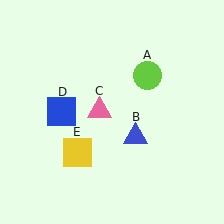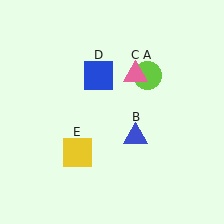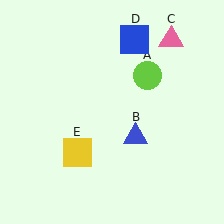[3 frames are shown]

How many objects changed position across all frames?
2 objects changed position: pink triangle (object C), blue square (object D).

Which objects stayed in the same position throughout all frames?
Lime circle (object A) and blue triangle (object B) and yellow square (object E) remained stationary.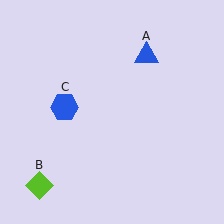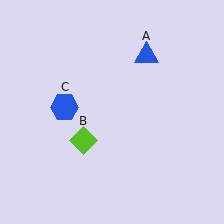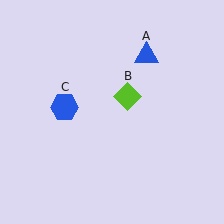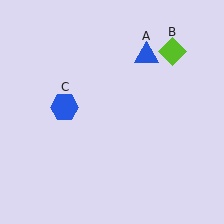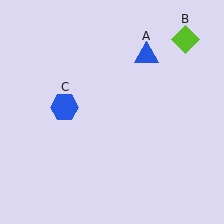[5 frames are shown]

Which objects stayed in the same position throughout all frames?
Blue triangle (object A) and blue hexagon (object C) remained stationary.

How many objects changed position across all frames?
1 object changed position: lime diamond (object B).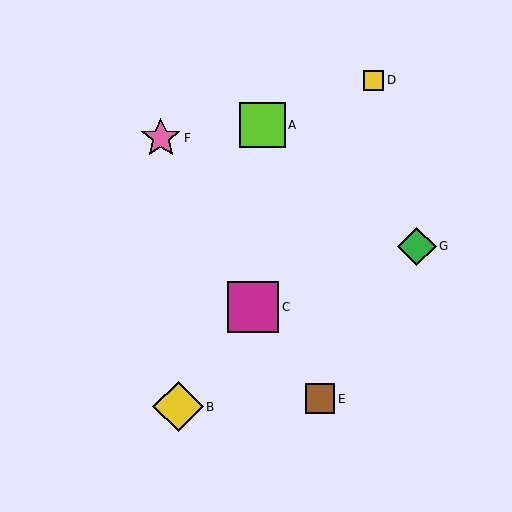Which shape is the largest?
The magenta square (labeled C) is the largest.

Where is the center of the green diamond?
The center of the green diamond is at (417, 246).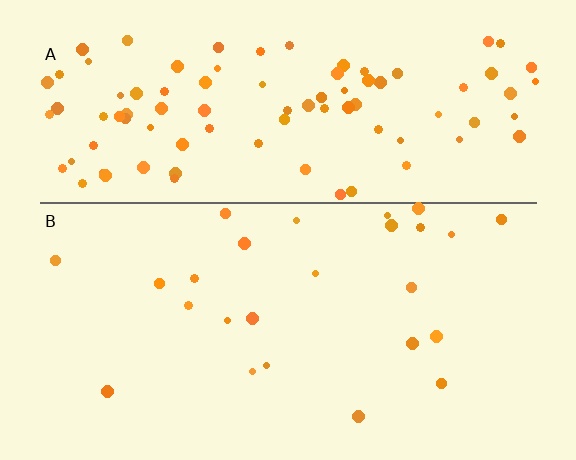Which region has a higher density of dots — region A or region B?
A (the top).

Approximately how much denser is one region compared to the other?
Approximately 3.8× — region A over region B.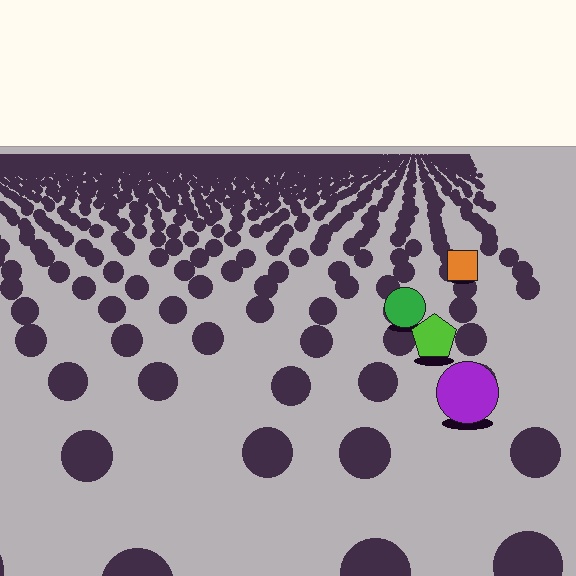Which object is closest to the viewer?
The purple circle is closest. The texture marks near it are larger and more spread out.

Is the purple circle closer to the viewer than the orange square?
Yes. The purple circle is closer — you can tell from the texture gradient: the ground texture is coarser near it.